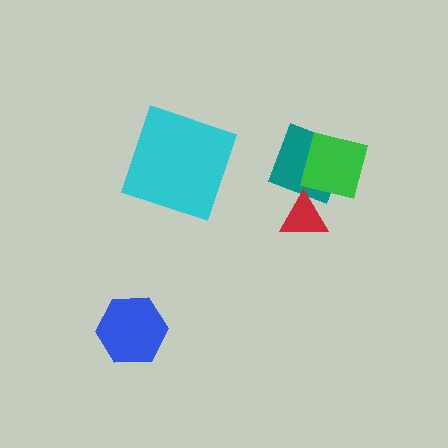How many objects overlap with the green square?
1 object overlaps with the green square.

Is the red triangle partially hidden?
No, no other shape covers it.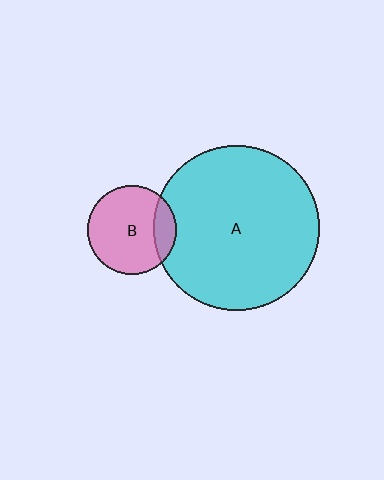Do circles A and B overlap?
Yes.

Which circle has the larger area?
Circle A (cyan).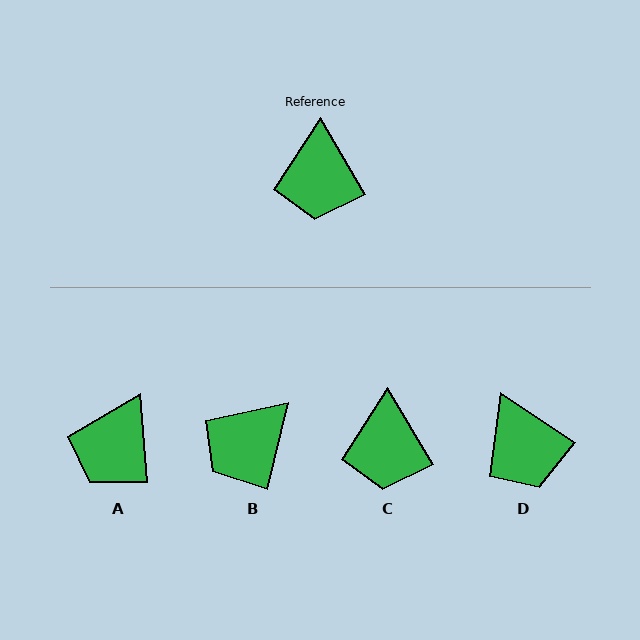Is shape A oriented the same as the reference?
No, it is off by about 26 degrees.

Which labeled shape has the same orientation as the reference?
C.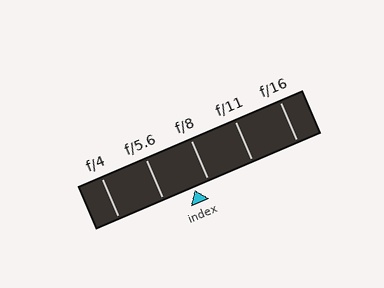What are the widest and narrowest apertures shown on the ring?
The widest aperture shown is f/4 and the narrowest is f/16.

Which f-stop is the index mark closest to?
The index mark is closest to f/8.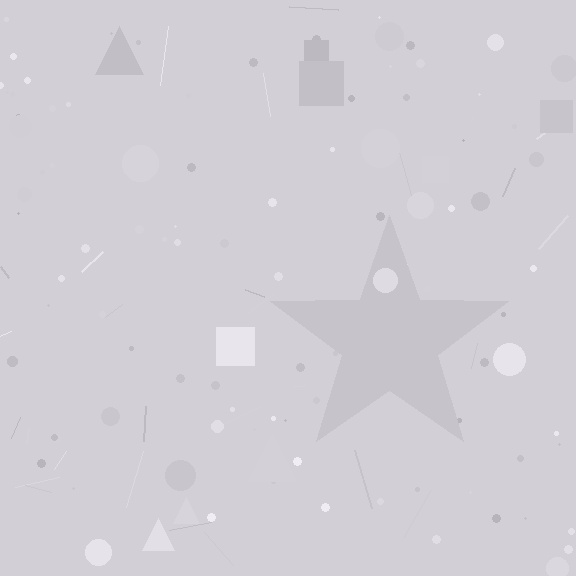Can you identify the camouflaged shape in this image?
The camouflaged shape is a star.